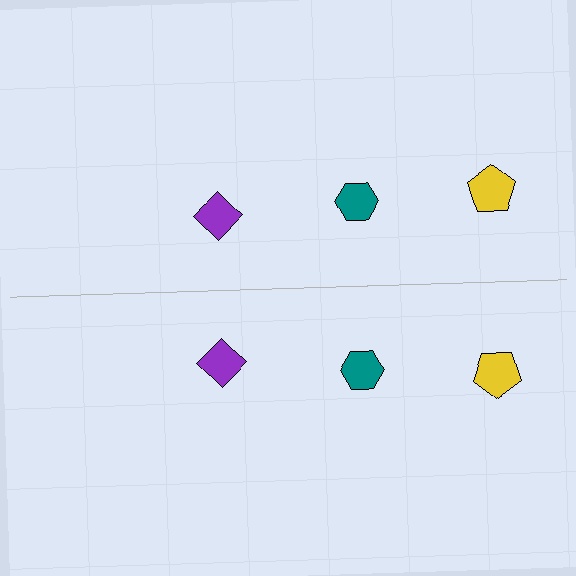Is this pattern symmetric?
Yes, this pattern has bilateral (reflection) symmetry.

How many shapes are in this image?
There are 6 shapes in this image.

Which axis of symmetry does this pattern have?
The pattern has a horizontal axis of symmetry running through the center of the image.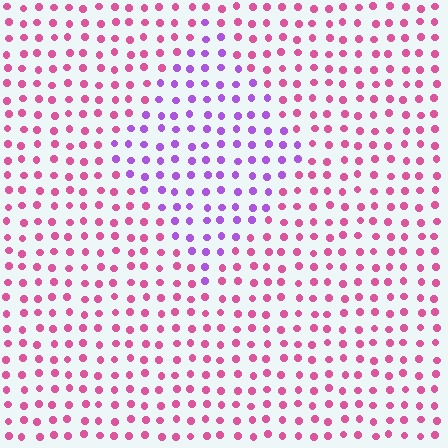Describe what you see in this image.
The image is filled with small pink elements in a uniform arrangement. A diamond-shaped region is visible where the elements are tinted to a slightly different hue, forming a subtle color boundary.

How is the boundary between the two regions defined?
The boundary is defined purely by a slight shift in hue (about 50 degrees). Spacing, size, and orientation are identical on both sides.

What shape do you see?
I see a diamond.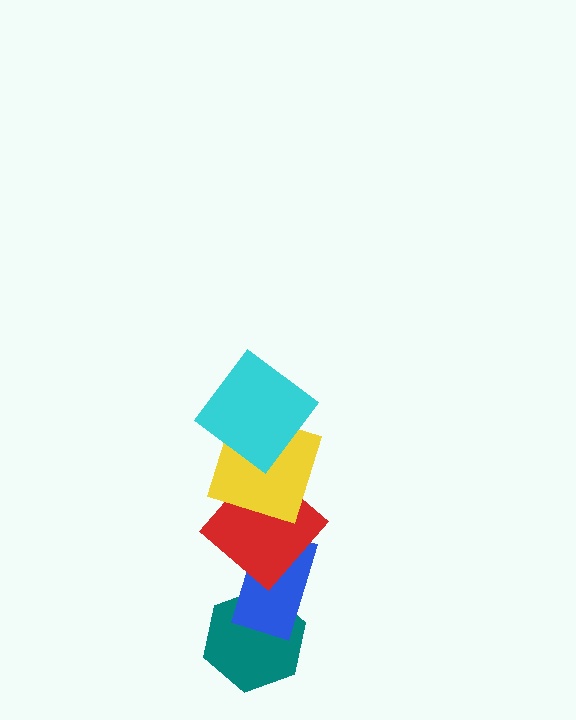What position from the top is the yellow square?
The yellow square is 2nd from the top.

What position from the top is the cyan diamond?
The cyan diamond is 1st from the top.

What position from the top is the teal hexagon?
The teal hexagon is 5th from the top.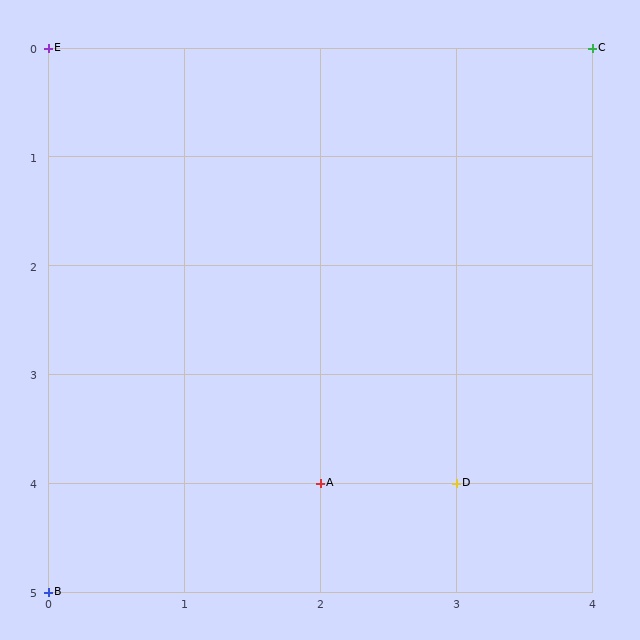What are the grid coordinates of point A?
Point A is at grid coordinates (2, 4).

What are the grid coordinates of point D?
Point D is at grid coordinates (3, 4).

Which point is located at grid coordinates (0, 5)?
Point B is at (0, 5).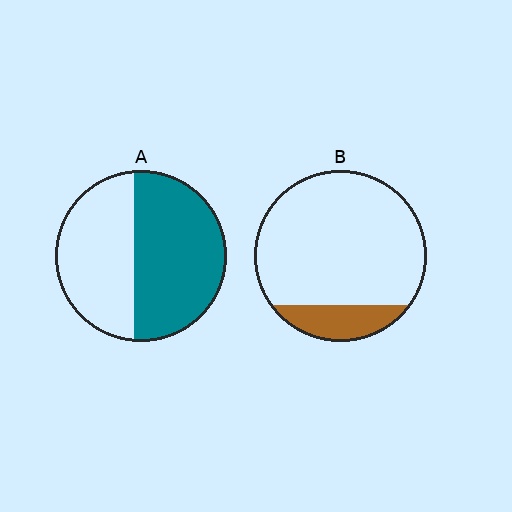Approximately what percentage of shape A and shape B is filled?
A is approximately 55% and B is approximately 15%.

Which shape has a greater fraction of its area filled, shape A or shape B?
Shape A.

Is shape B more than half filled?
No.